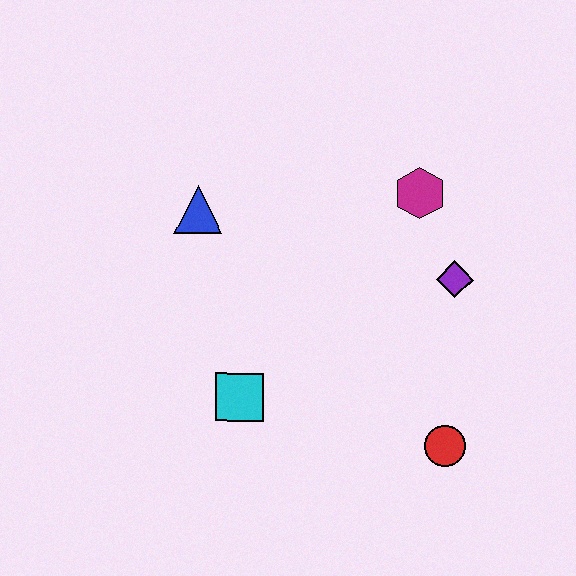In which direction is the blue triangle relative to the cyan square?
The blue triangle is above the cyan square.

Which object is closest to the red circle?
The purple diamond is closest to the red circle.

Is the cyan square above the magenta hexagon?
No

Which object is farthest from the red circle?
The blue triangle is farthest from the red circle.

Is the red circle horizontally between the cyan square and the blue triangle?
No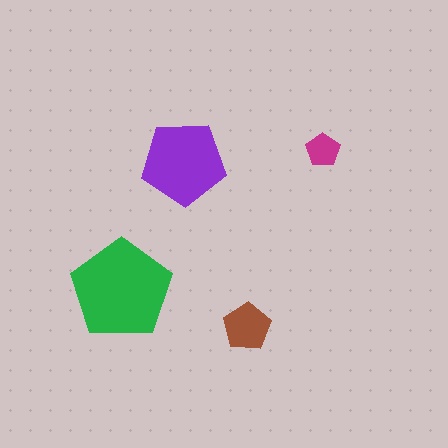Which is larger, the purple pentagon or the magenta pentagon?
The purple one.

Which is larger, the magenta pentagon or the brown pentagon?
The brown one.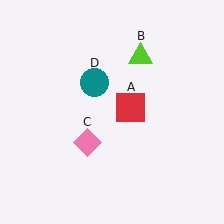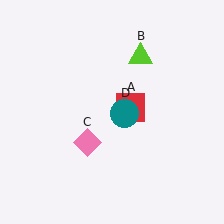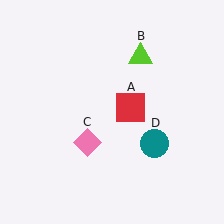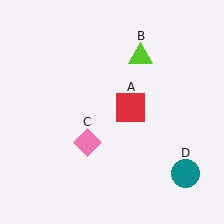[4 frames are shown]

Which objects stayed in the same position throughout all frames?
Red square (object A) and lime triangle (object B) and pink diamond (object C) remained stationary.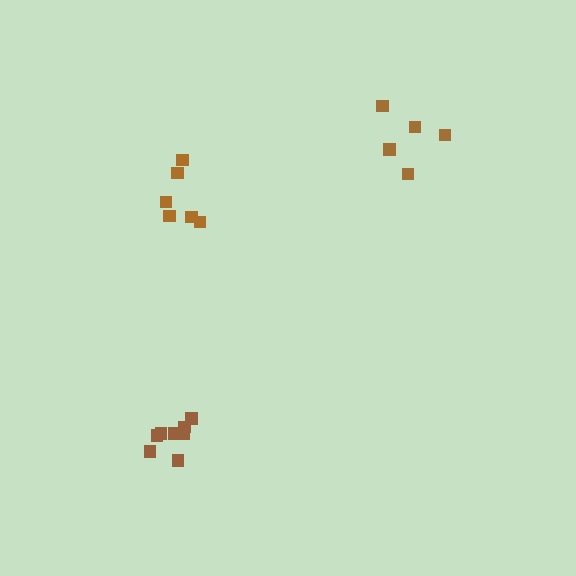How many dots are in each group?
Group 1: 8 dots, Group 2: 6 dots, Group 3: 5 dots (19 total).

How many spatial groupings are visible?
There are 3 spatial groupings.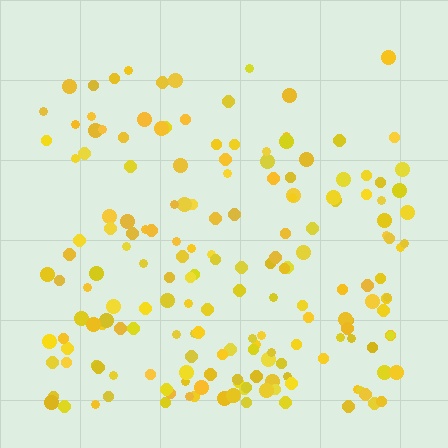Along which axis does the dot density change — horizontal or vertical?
Vertical.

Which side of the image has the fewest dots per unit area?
The top.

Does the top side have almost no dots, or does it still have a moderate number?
Still a moderate number, just noticeably fewer than the bottom.